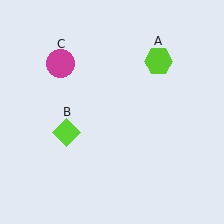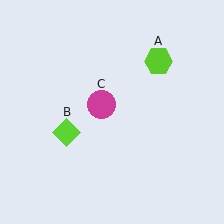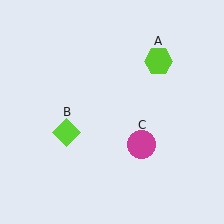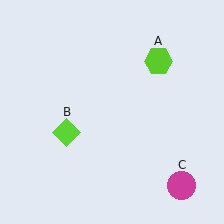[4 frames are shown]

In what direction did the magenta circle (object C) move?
The magenta circle (object C) moved down and to the right.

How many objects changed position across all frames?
1 object changed position: magenta circle (object C).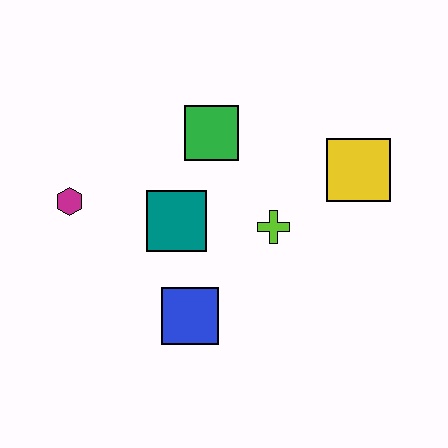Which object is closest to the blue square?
The teal square is closest to the blue square.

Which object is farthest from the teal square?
The yellow square is farthest from the teal square.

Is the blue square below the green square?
Yes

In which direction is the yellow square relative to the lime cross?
The yellow square is to the right of the lime cross.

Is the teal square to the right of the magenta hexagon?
Yes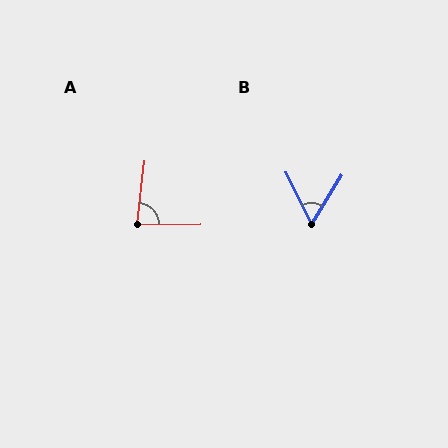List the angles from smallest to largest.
B (58°), A (82°).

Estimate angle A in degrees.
Approximately 82 degrees.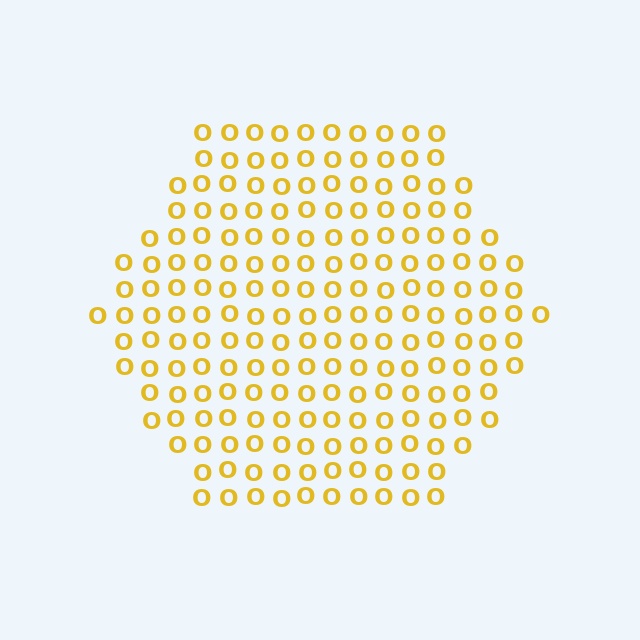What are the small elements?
The small elements are letter O's.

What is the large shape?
The large shape is a hexagon.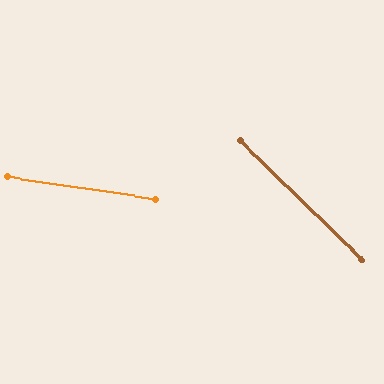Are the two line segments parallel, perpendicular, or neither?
Neither parallel nor perpendicular — they differ by about 36°.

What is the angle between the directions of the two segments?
Approximately 36 degrees.